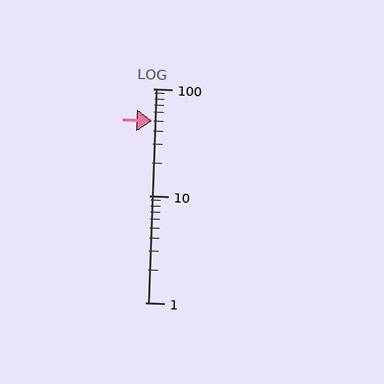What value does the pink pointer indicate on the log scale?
The pointer indicates approximately 50.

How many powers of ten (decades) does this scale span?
The scale spans 2 decades, from 1 to 100.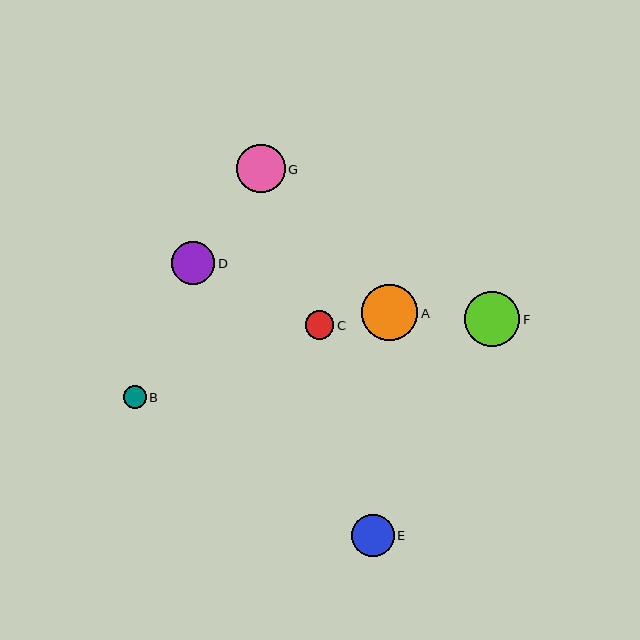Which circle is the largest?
Circle A is the largest with a size of approximately 56 pixels.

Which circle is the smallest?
Circle B is the smallest with a size of approximately 23 pixels.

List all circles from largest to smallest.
From largest to smallest: A, F, G, D, E, C, B.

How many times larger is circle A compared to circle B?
Circle A is approximately 2.5 times the size of circle B.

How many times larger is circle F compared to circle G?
Circle F is approximately 1.1 times the size of circle G.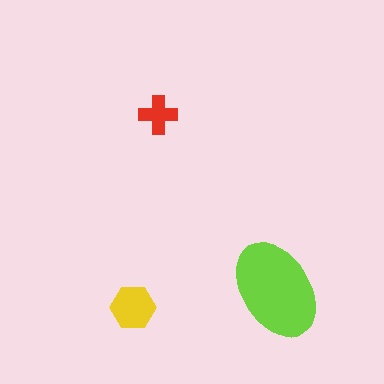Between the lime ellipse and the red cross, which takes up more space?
The lime ellipse.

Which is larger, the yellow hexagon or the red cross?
The yellow hexagon.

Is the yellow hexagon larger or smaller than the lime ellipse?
Smaller.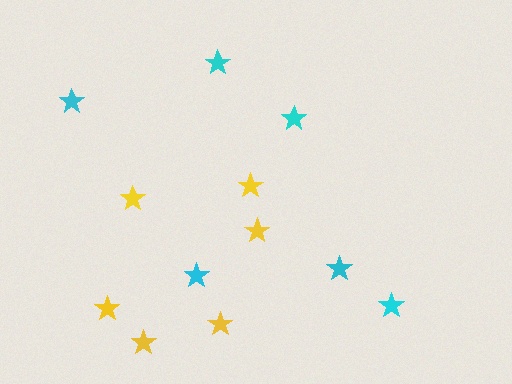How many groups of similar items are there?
There are 2 groups: one group of cyan stars (6) and one group of yellow stars (6).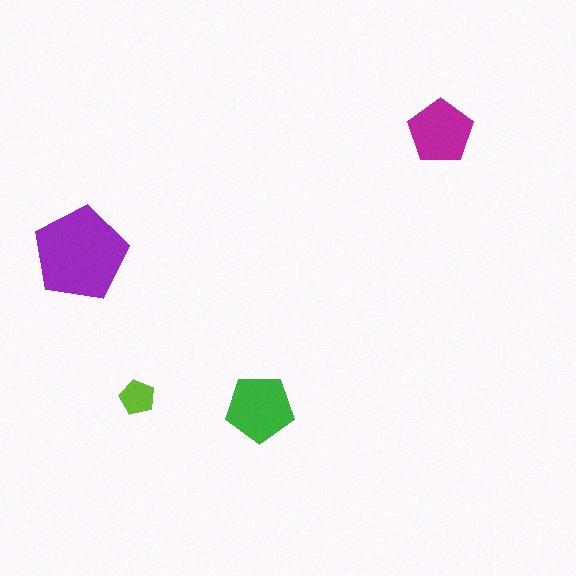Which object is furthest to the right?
The magenta pentagon is rightmost.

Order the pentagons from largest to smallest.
the purple one, the green one, the magenta one, the lime one.